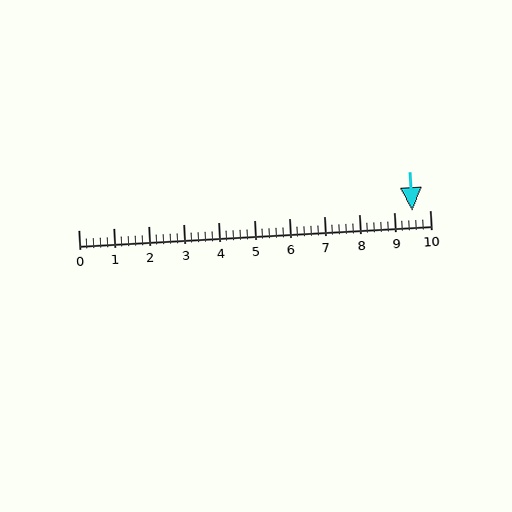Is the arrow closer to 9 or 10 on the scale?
The arrow is closer to 10.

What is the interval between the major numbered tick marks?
The major tick marks are spaced 1 units apart.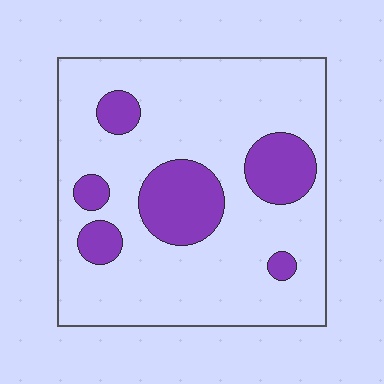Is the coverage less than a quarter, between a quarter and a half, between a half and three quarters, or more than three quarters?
Less than a quarter.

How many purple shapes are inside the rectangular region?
6.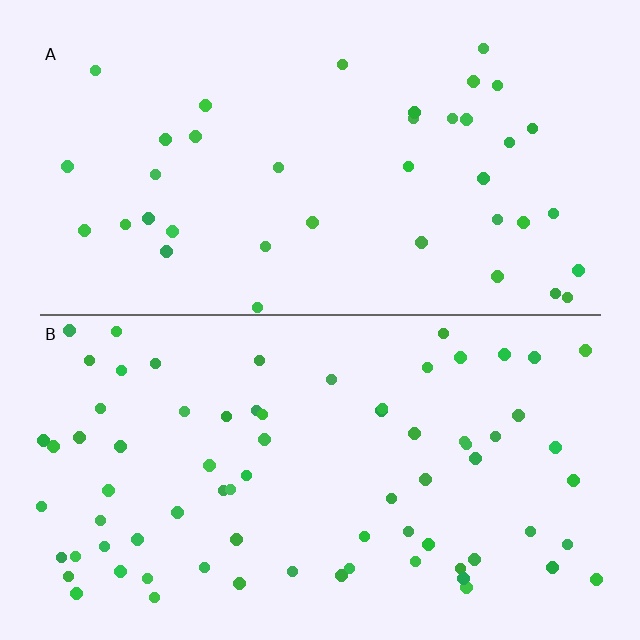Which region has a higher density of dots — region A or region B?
B (the bottom).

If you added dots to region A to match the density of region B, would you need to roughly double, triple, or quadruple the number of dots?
Approximately double.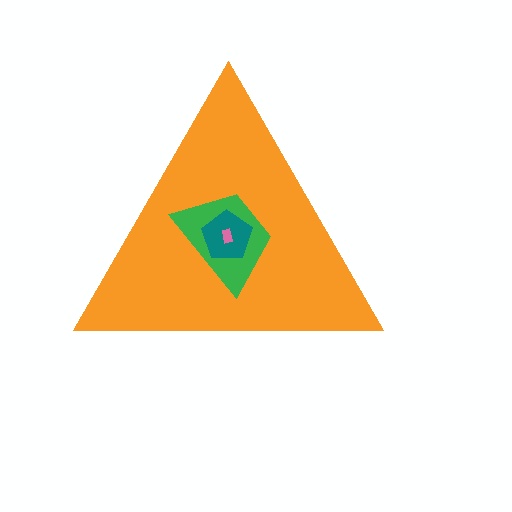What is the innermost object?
The pink rectangle.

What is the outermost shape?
The orange triangle.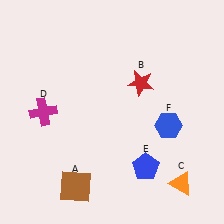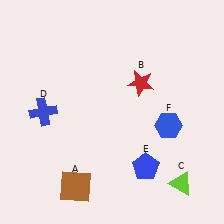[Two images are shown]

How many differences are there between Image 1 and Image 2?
There are 2 differences between the two images.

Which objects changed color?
C changed from orange to lime. D changed from magenta to blue.